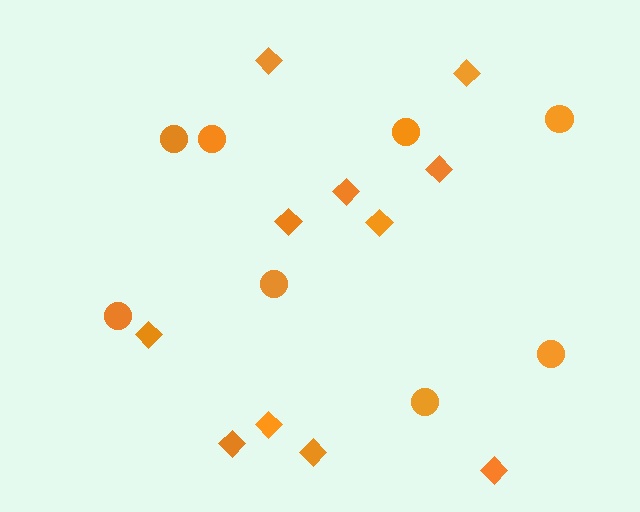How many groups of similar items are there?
There are 2 groups: one group of diamonds (11) and one group of circles (8).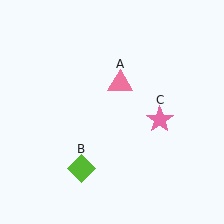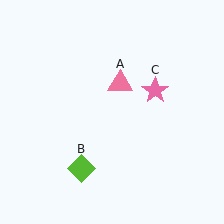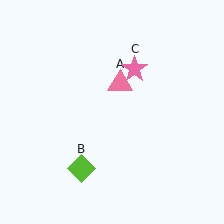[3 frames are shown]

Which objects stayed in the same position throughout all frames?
Pink triangle (object A) and lime diamond (object B) remained stationary.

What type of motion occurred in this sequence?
The pink star (object C) rotated counterclockwise around the center of the scene.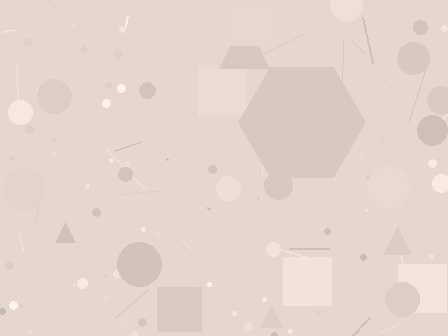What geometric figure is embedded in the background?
A hexagon is embedded in the background.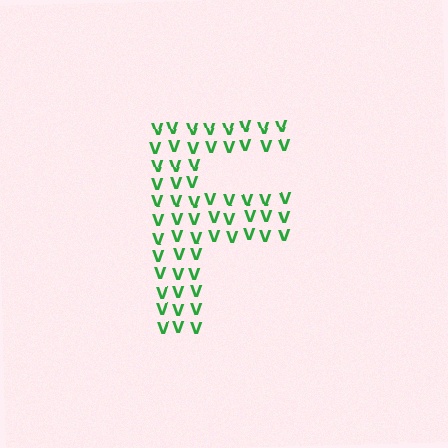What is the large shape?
The large shape is the letter F.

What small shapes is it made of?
It is made of small letter V's.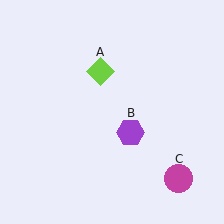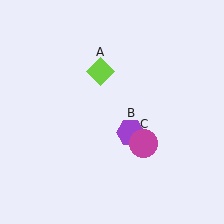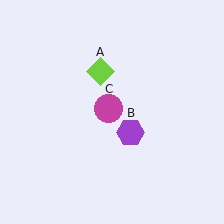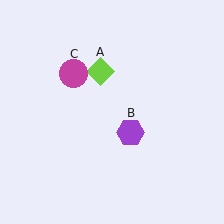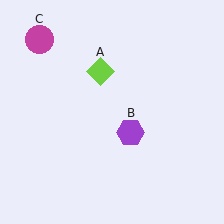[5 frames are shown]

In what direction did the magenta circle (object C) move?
The magenta circle (object C) moved up and to the left.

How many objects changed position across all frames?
1 object changed position: magenta circle (object C).